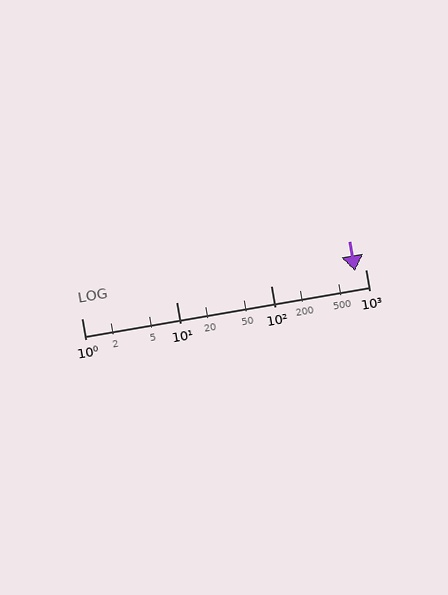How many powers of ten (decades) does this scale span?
The scale spans 3 decades, from 1 to 1000.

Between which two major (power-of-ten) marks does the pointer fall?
The pointer is between 100 and 1000.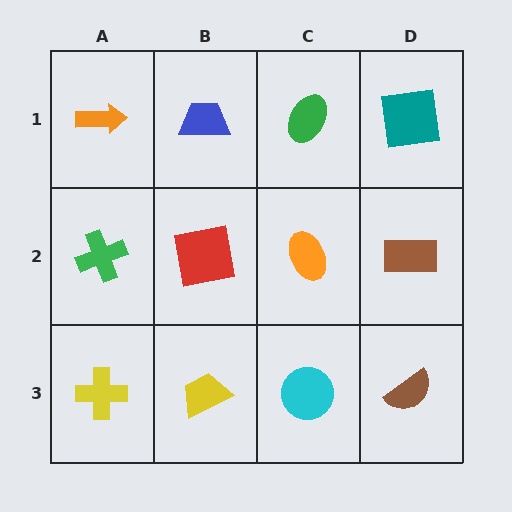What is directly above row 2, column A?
An orange arrow.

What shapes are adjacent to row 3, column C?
An orange ellipse (row 2, column C), a yellow trapezoid (row 3, column B), a brown semicircle (row 3, column D).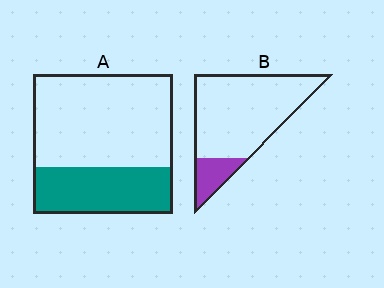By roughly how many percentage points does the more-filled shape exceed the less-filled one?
By roughly 15 percentage points (A over B).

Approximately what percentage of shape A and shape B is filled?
A is approximately 35% and B is approximately 15%.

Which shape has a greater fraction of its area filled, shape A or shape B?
Shape A.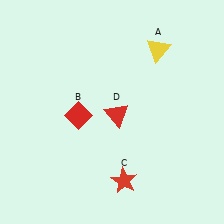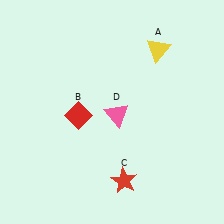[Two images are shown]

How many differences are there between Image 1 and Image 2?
There is 1 difference between the two images.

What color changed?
The triangle (D) changed from red in Image 1 to pink in Image 2.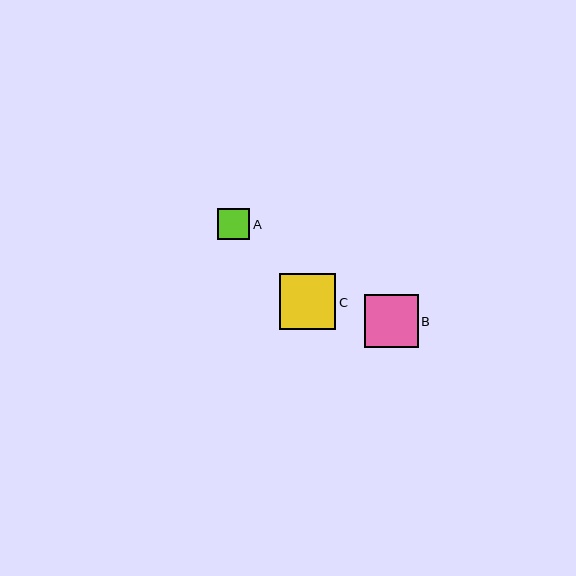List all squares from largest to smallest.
From largest to smallest: C, B, A.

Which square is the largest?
Square C is the largest with a size of approximately 56 pixels.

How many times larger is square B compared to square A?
Square B is approximately 1.7 times the size of square A.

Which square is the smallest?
Square A is the smallest with a size of approximately 32 pixels.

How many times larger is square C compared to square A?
Square C is approximately 1.8 times the size of square A.